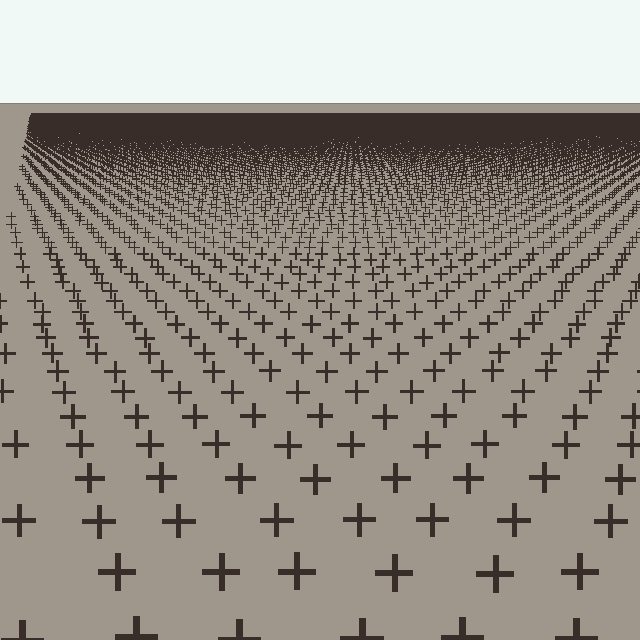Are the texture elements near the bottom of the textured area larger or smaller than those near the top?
Larger. Near the bottom, elements are closer to the viewer and appear at a bigger on-screen size.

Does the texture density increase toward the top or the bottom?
Density increases toward the top.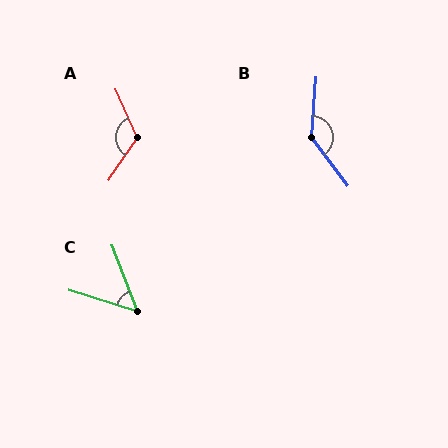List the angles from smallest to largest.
C (52°), A (122°), B (140°).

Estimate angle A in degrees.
Approximately 122 degrees.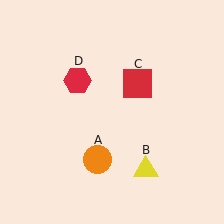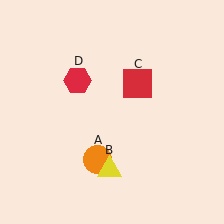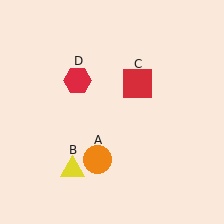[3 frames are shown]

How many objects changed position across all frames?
1 object changed position: yellow triangle (object B).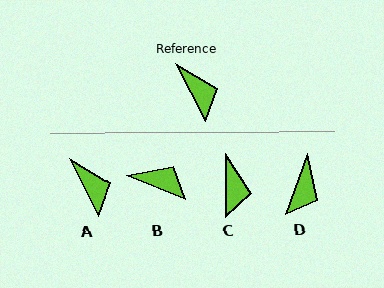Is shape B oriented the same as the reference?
No, it is off by about 41 degrees.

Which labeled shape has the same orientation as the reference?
A.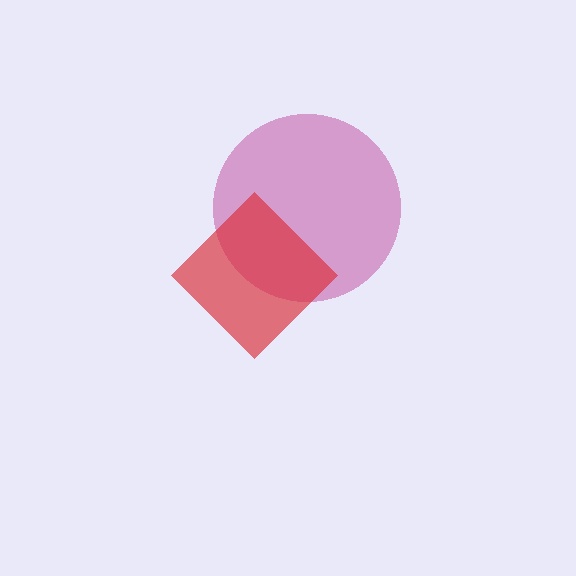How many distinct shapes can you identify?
There are 2 distinct shapes: a magenta circle, a red diamond.